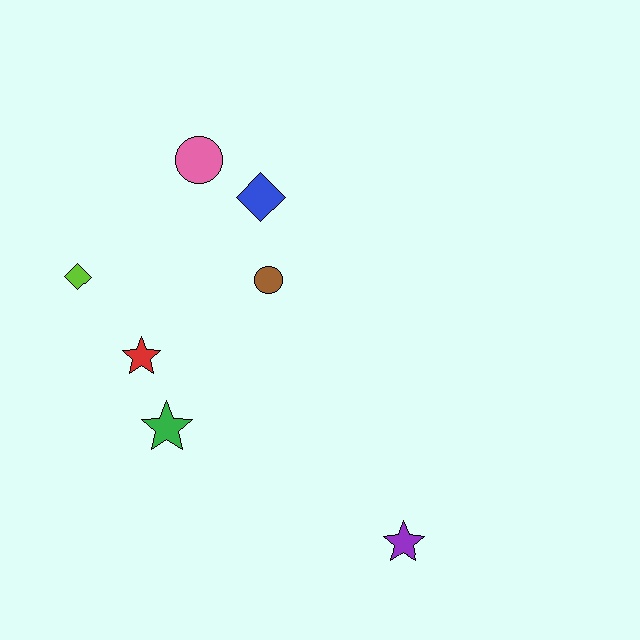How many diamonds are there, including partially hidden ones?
There are 2 diamonds.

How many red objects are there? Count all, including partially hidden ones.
There is 1 red object.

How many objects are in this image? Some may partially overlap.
There are 7 objects.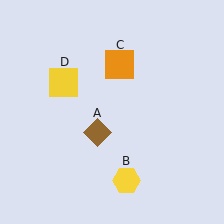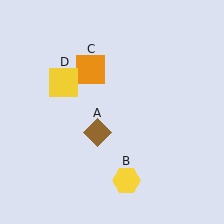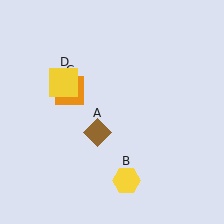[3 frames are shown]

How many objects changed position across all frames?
1 object changed position: orange square (object C).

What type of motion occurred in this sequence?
The orange square (object C) rotated counterclockwise around the center of the scene.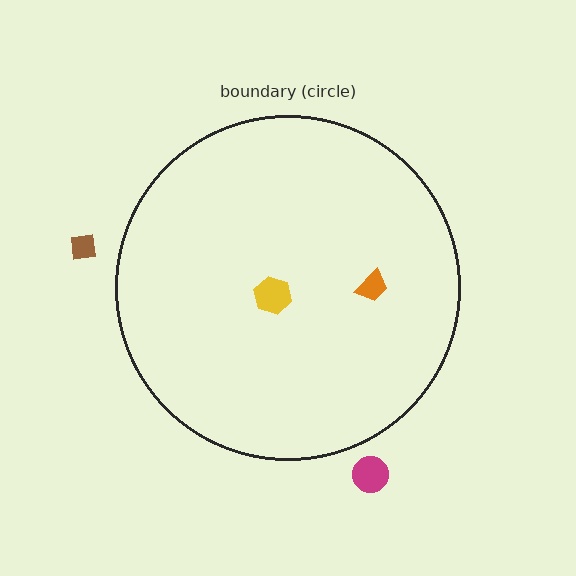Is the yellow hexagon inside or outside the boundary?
Inside.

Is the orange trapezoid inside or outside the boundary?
Inside.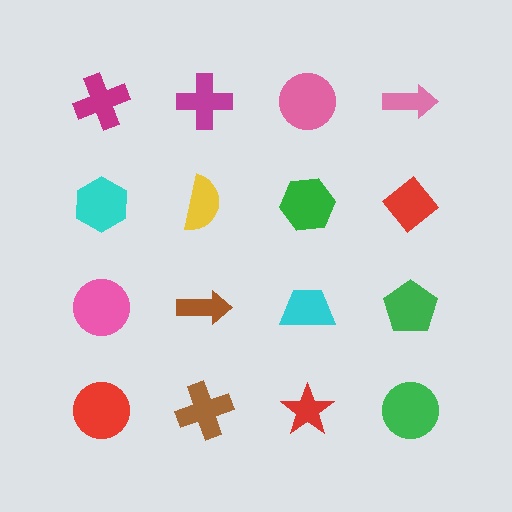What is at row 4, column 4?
A green circle.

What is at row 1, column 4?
A pink arrow.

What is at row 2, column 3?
A green hexagon.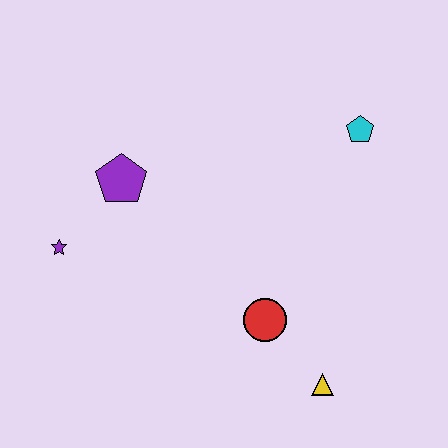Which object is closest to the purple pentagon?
The purple star is closest to the purple pentagon.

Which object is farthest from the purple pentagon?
The yellow triangle is farthest from the purple pentagon.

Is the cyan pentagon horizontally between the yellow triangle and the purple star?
No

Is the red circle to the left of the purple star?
No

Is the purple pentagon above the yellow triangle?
Yes